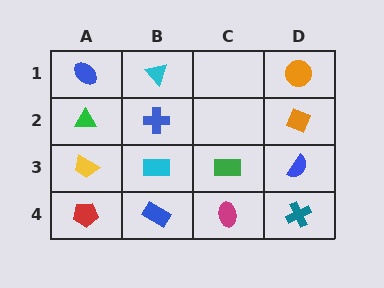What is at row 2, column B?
A blue cross.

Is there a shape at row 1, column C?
No, that cell is empty.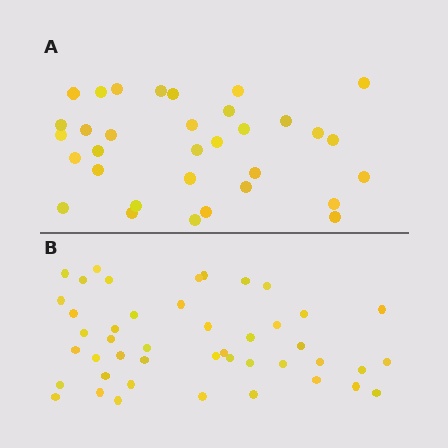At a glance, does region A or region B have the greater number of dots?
Region B (the bottom region) has more dots.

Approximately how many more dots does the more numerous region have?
Region B has roughly 12 or so more dots than region A.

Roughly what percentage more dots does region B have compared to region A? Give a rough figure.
About 35% more.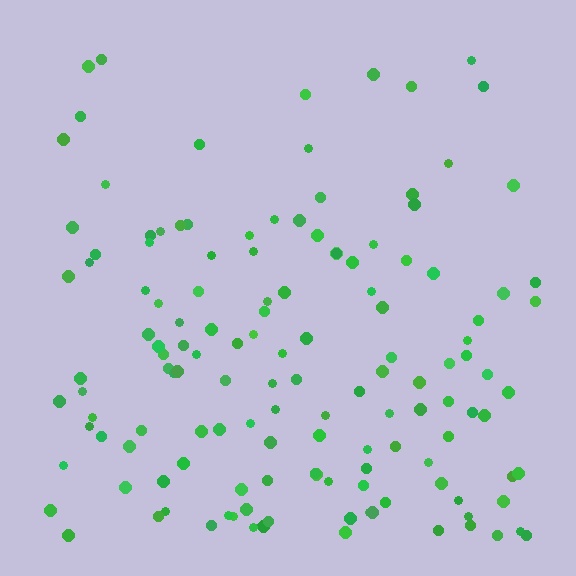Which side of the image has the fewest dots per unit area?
The top.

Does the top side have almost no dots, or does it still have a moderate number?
Still a moderate number, just noticeably fewer than the bottom.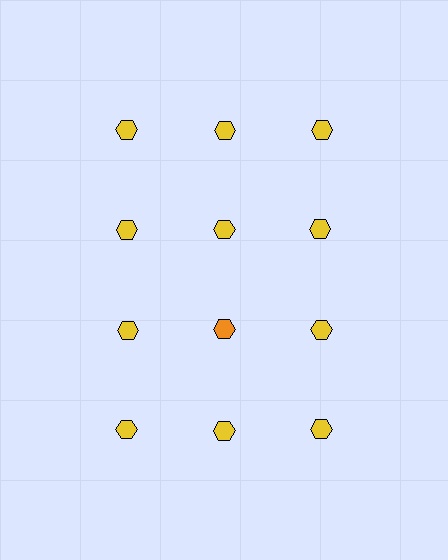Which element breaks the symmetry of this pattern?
The orange hexagon in the third row, second from left column breaks the symmetry. All other shapes are yellow hexagons.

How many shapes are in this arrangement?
There are 12 shapes arranged in a grid pattern.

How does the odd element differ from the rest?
It has a different color: orange instead of yellow.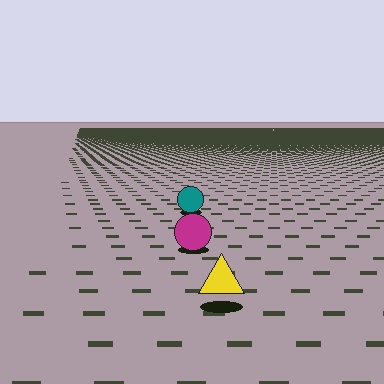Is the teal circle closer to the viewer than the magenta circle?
No. The magenta circle is closer — you can tell from the texture gradient: the ground texture is coarser near it.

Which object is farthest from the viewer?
The teal circle is farthest from the viewer. It appears smaller and the ground texture around it is denser.